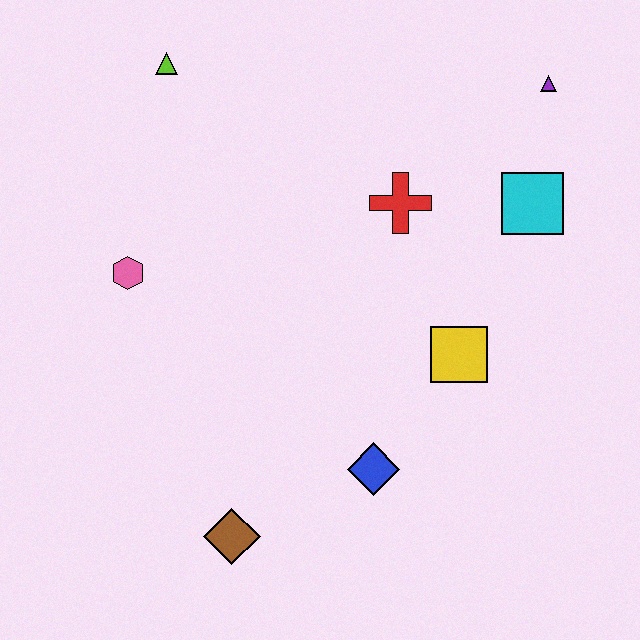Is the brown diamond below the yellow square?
Yes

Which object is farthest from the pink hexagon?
The purple triangle is farthest from the pink hexagon.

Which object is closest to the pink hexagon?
The lime triangle is closest to the pink hexagon.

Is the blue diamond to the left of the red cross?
Yes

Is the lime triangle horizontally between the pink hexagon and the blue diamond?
Yes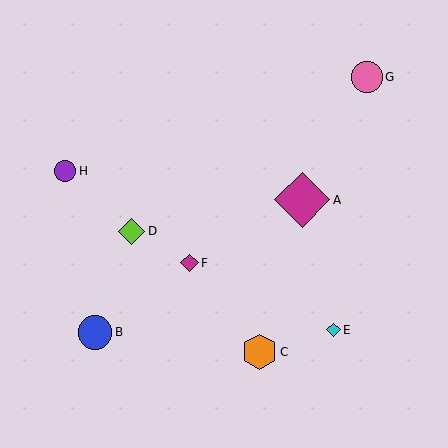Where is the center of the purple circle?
The center of the purple circle is at (65, 171).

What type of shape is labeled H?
Shape H is a purple circle.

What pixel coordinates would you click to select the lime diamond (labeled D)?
Click at (131, 231) to select the lime diamond D.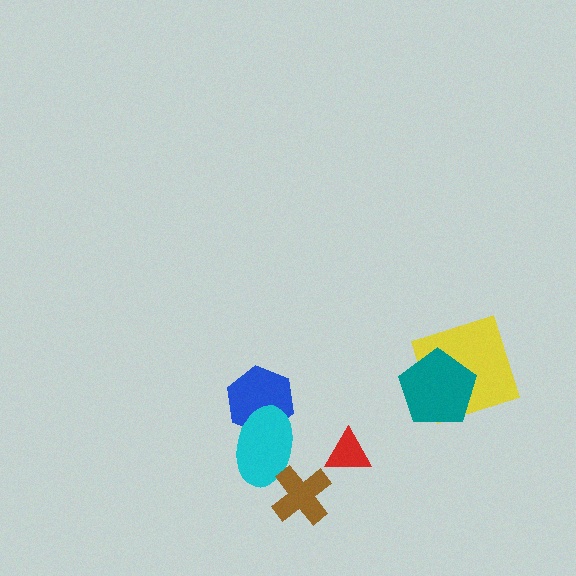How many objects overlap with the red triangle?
0 objects overlap with the red triangle.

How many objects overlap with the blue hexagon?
1 object overlaps with the blue hexagon.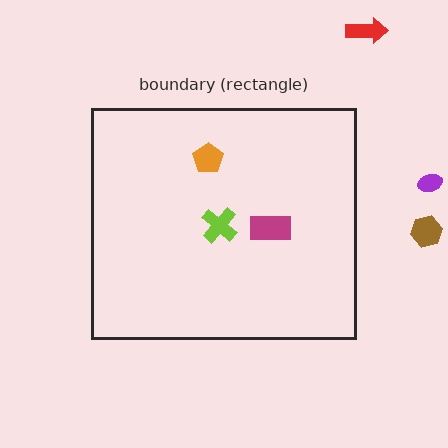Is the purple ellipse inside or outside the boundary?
Outside.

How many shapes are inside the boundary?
3 inside, 3 outside.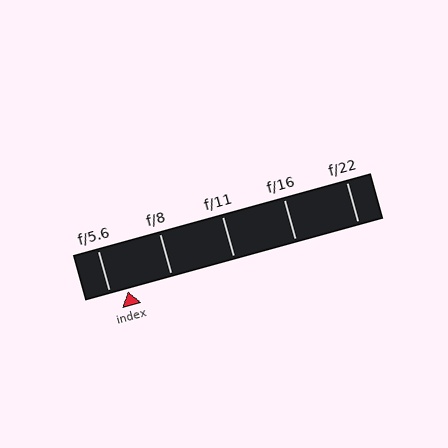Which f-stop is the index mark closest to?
The index mark is closest to f/5.6.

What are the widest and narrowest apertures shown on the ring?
The widest aperture shown is f/5.6 and the narrowest is f/22.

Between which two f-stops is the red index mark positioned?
The index mark is between f/5.6 and f/8.